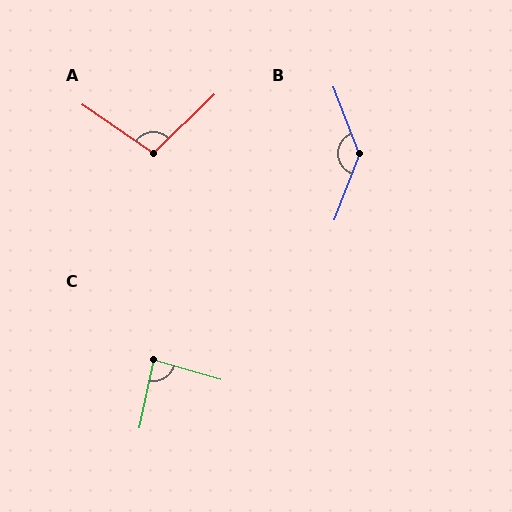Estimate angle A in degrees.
Approximately 102 degrees.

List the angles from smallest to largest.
C (86°), A (102°), B (138°).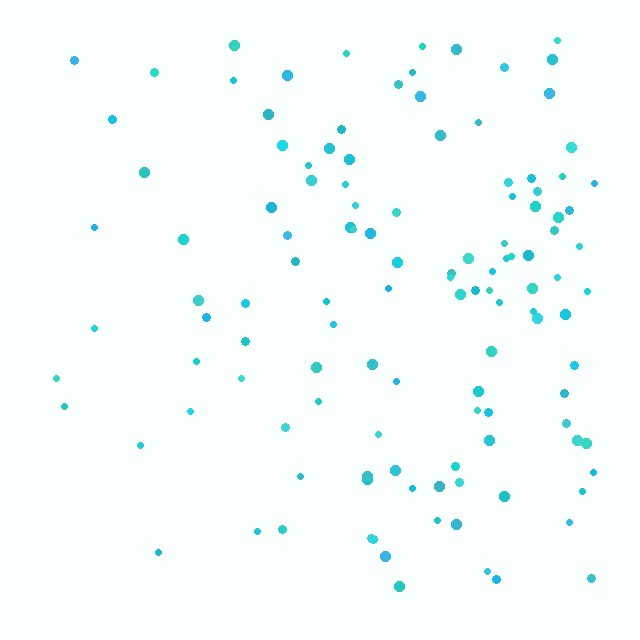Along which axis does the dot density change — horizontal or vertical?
Horizontal.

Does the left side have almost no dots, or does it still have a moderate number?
Still a moderate number, just noticeably fewer than the right.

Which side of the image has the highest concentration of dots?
The right.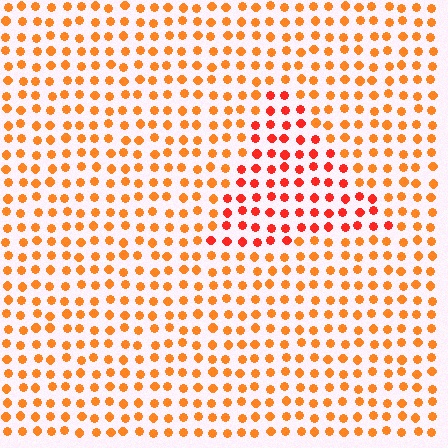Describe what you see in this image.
The image is filled with small orange elements in a uniform arrangement. A triangle-shaped region is visible where the elements are tinted to a slightly different hue, forming a subtle color boundary.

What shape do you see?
I see a triangle.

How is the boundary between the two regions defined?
The boundary is defined purely by a slight shift in hue (about 26 degrees). Spacing, size, and orientation are identical on both sides.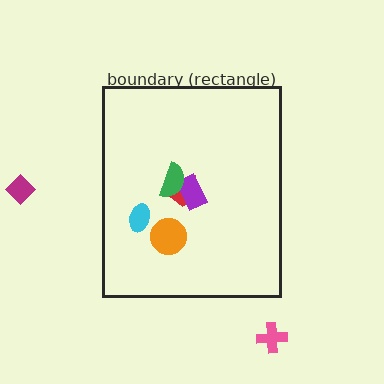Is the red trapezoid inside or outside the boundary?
Inside.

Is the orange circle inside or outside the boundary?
Inside.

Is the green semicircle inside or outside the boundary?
Inside.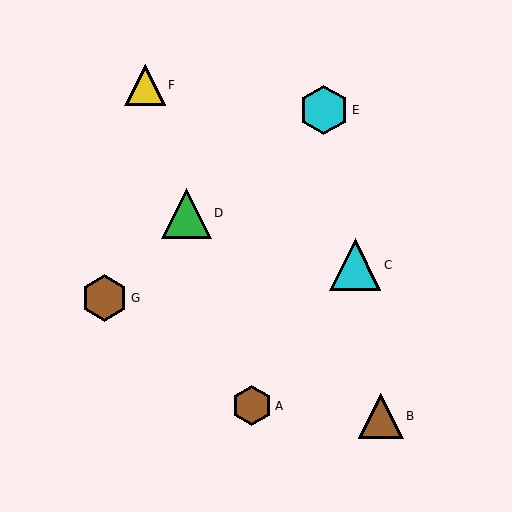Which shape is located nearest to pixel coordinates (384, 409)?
The brown triangle (labeled B) at (381, 416) is nearest to that location.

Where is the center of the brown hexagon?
The center of the brown hexagon is at (104, 298).